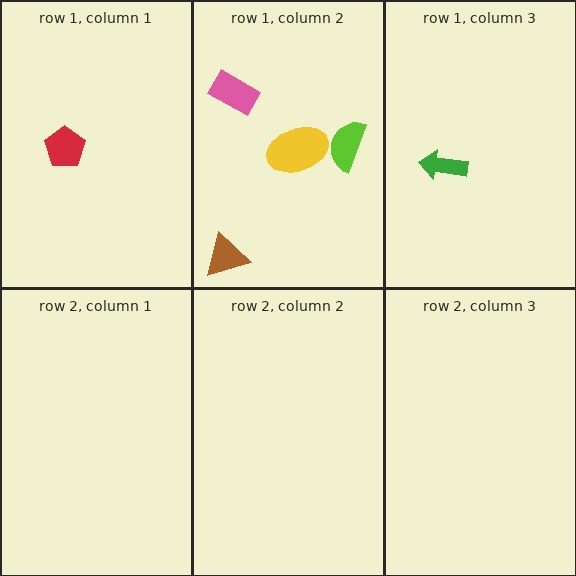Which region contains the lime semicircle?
The row 1, column 2 region.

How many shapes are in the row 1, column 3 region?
1.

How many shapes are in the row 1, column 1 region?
1.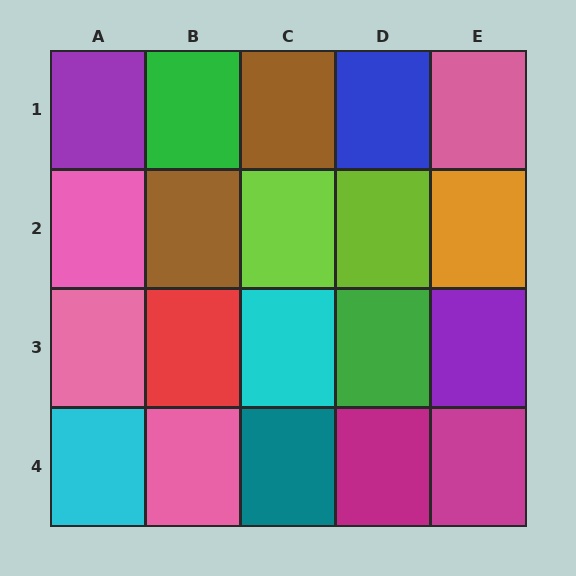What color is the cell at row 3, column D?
Green.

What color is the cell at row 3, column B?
Red.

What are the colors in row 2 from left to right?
Pink, brown, lime, lime, orange.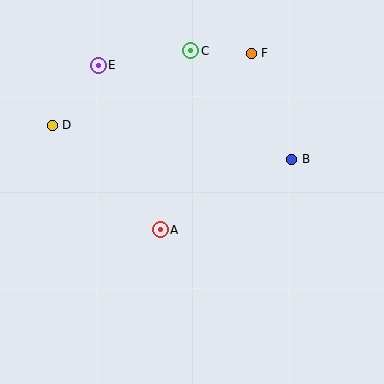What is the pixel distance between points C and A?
The distance between C and A is 181 pixels.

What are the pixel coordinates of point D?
Point D is at (52, 125).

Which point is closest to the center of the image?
Point A at (160, 230) is closest to the center.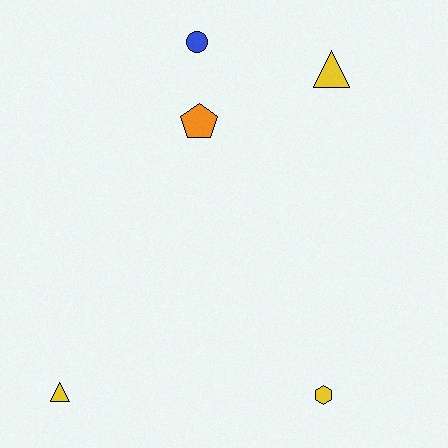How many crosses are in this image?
There are no crosses.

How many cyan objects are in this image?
There are no cyan objects.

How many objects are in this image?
There are 5 objects.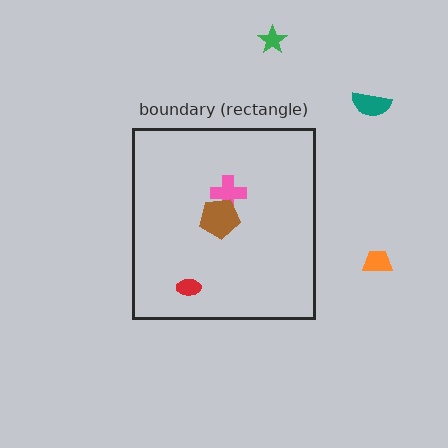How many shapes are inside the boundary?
3 inside, 3 outside.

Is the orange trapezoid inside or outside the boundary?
Outside.